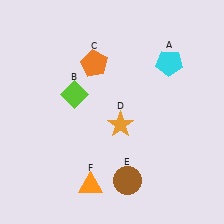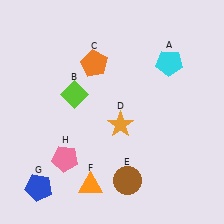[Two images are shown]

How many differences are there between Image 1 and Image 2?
There are 2 differences between the two images.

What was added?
A blue pentagon (G), a pink pentagon (H) were added in Image 2.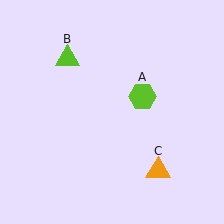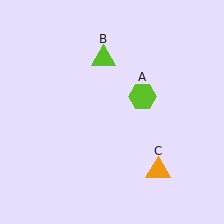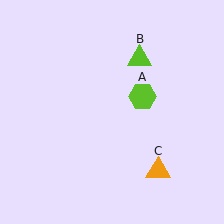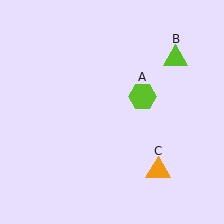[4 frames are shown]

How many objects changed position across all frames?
1 object changed position: lime triangle (object B).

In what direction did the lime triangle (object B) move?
The lime triangle (object B) moved right.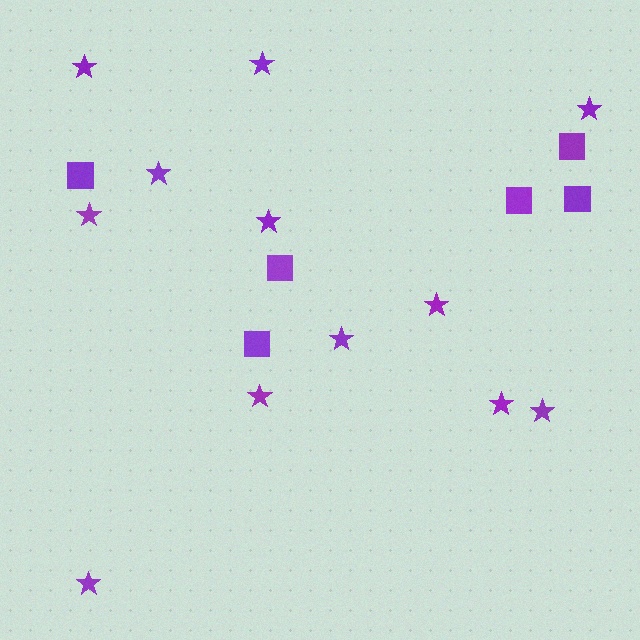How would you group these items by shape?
There are 2 groups: one group of squares (6) and one group of stars (12).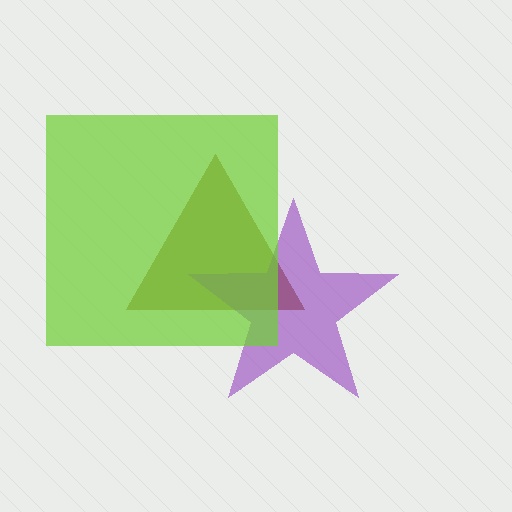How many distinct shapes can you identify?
There are 3 distinct shapes: a brown triangle, a purple star, a lime square.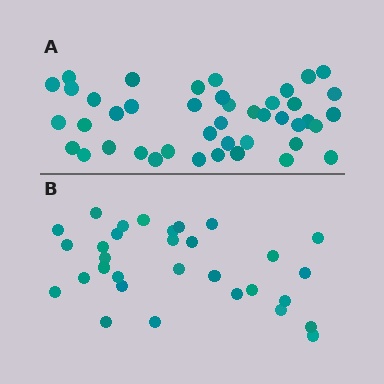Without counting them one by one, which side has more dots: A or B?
Region A (the top region) has more dots.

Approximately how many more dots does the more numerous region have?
Region A has roughly 12 or so more dots than region B.